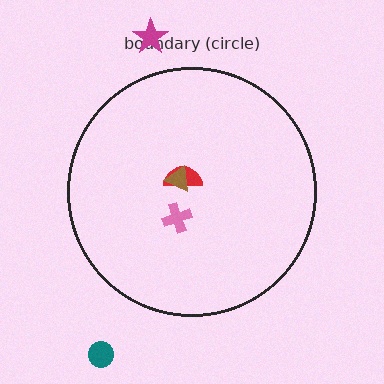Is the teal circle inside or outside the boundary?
Outside.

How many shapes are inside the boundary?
3 inside, 2 outside.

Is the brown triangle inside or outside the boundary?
Inside.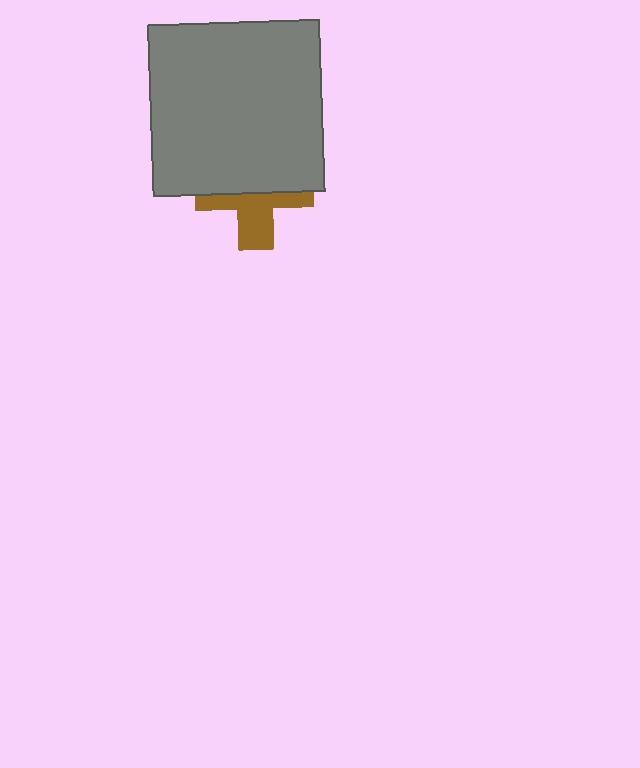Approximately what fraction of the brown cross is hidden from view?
Roughly 55% of the brown cross is hidden behind the gray square.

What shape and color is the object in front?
The object in front is a gray square.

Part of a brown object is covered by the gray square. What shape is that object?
It is a cross.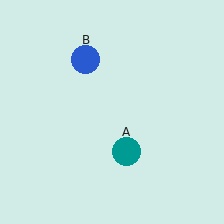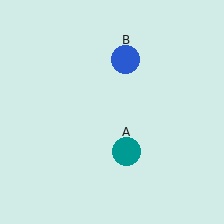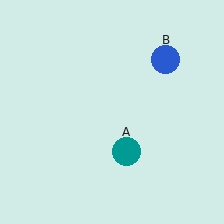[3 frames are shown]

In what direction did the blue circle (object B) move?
The blue circle (object B) moved right.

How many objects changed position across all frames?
1 object changed position: blue circle (object B).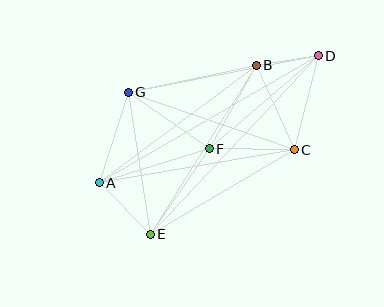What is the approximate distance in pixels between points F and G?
The distance between F and G is approximately 99 pixels.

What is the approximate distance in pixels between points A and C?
The distance between A and C is approximately 198 pixels.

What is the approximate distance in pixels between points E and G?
The distance between E and G is approximately 143 pixels.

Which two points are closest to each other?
Points B and D are closest to each other.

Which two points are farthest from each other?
Points A and D are farthest from each other.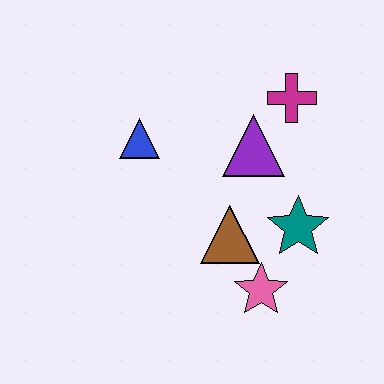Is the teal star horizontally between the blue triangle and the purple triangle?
No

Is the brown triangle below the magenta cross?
Yes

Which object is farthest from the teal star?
The blue triangle is farthest from the teal star.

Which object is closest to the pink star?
The brown triangle is closest to the pink star.